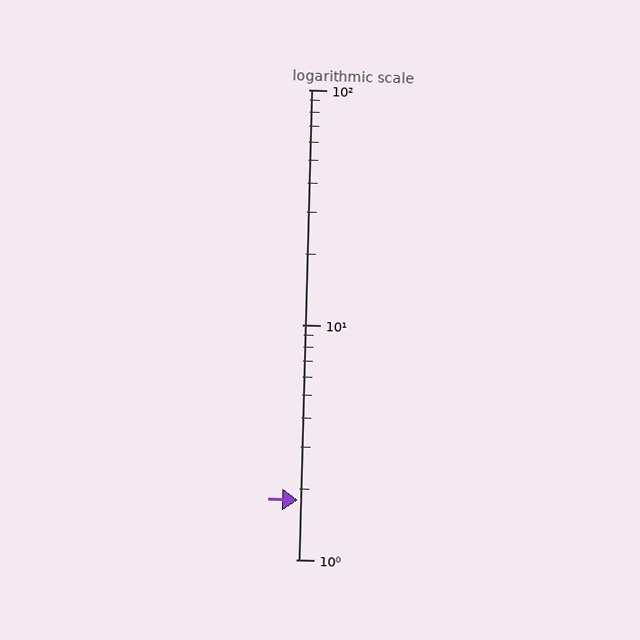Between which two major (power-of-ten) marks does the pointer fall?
The pointer is between 1 and 10.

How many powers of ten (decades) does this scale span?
The scale spans 2 decades, from 1 to 100.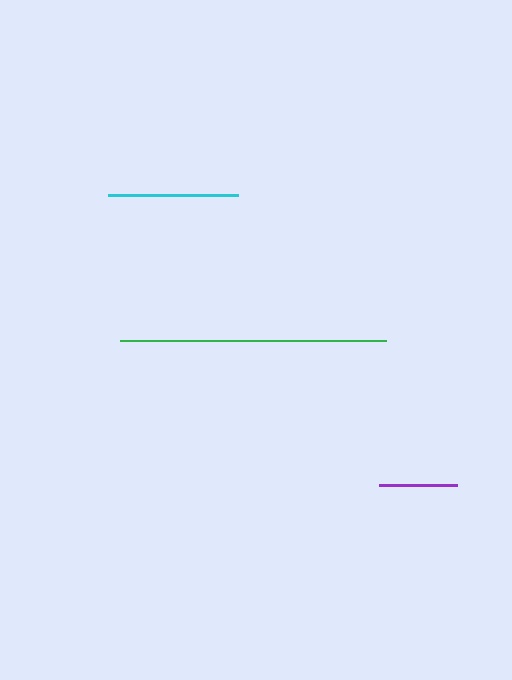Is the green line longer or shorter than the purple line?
The green line is longer than the purple line.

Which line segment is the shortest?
The purple line is the shortest at approximately 78 pixels.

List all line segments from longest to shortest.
From longest to shortest: green, cyan, purple.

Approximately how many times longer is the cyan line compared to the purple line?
The cyan line is approximately 1.7 times the length of the purple line.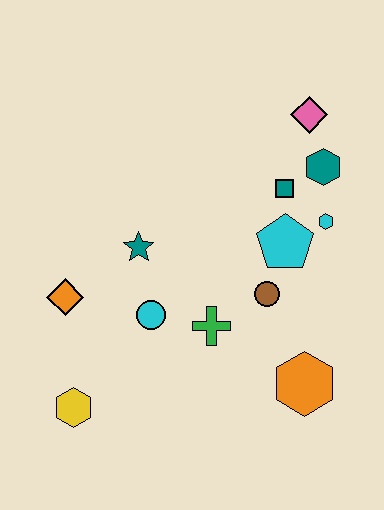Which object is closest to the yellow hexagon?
The orange diamond is closest to the yellow hexagon.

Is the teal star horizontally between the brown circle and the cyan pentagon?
No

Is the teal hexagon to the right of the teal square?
Yes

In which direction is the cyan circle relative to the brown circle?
The cyan circle is to the left of the brown circle.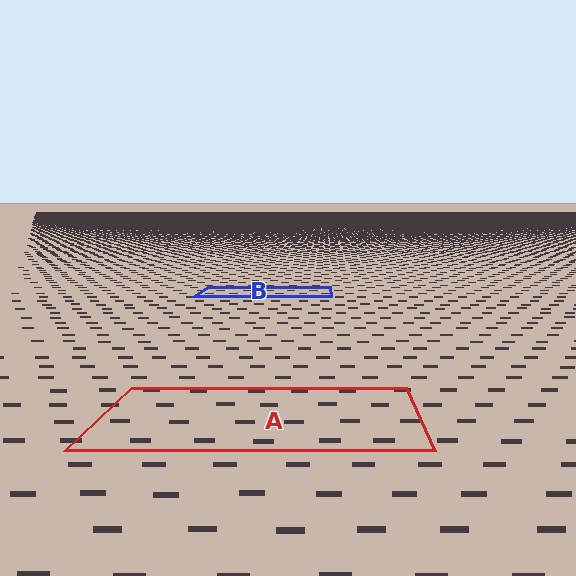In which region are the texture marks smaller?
The texture marks are smaller in region B, because it is farther away.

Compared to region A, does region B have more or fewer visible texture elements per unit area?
Region B has more texture elements per unit area — they are packed more densely because it is farther away.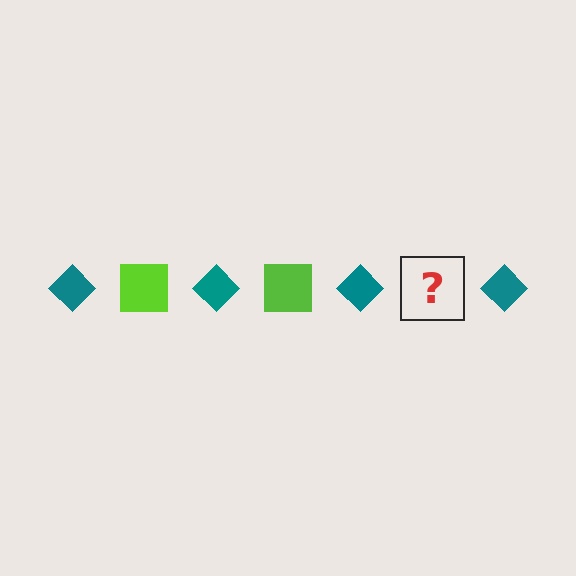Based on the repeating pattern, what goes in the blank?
The blank should be a lime square.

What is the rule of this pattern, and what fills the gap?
The rule is that the pattern alternates between teal diamond and lime square. The gap should be filled with a lime square.